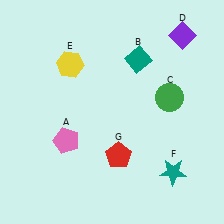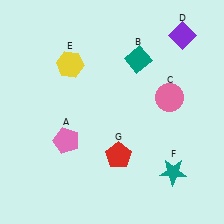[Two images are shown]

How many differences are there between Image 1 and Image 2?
There is 1 difference between the two images.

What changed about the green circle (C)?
In Image 1, C is green. In Image 2, it changed to pink.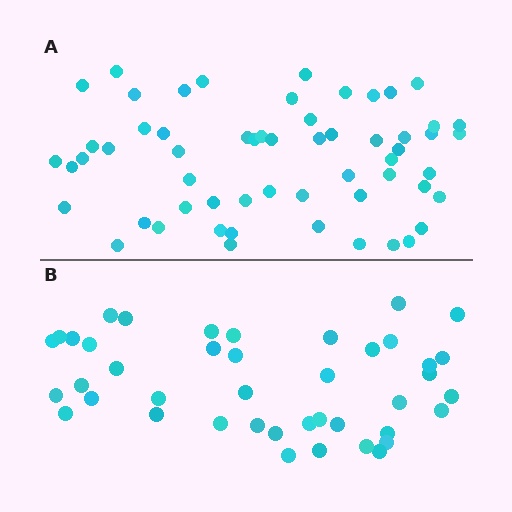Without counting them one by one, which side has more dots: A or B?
Region A (the top region) has more dots.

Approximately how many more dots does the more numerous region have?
Region A has approximately 15 more dots than region B.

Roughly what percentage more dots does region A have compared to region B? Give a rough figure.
About 40% more.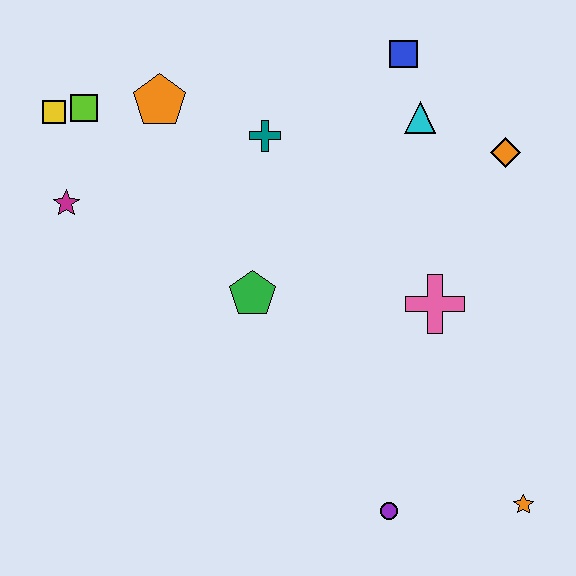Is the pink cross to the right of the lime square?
Yes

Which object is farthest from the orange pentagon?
The orange star is farthest from the orange pentagon.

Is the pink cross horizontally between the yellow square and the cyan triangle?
No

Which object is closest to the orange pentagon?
The lime square is closest to the orange pentagon.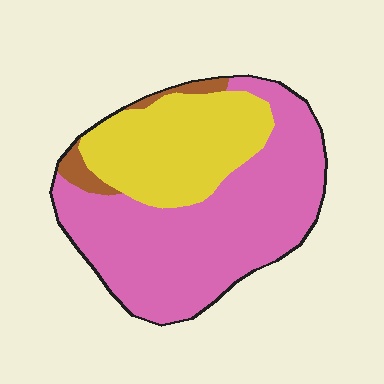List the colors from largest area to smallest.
From largest to smallest: pink, yellow, brown.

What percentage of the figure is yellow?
Yellow takes up between a quarter and a half of the figure.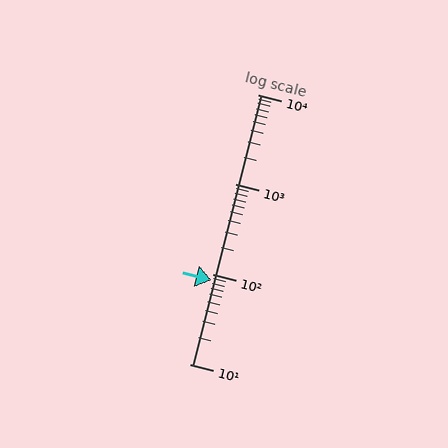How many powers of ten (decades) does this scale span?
The scale spans 3 decades, from 10 to 10000.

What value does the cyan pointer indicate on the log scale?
The pointer indicates approximately 86.